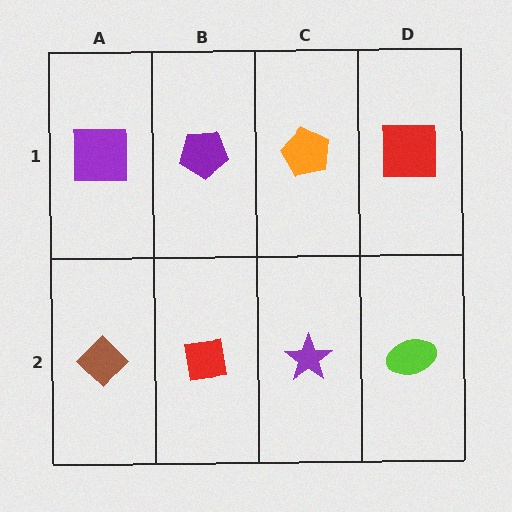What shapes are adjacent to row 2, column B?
A purple pentagon (row 1, column B), a brown diamond (row 2, column A), a purple star (row 2, column C).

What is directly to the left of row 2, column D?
A purple star.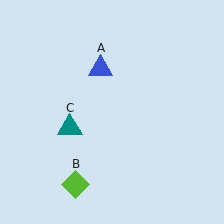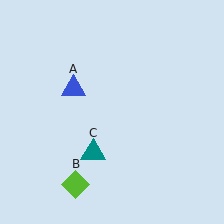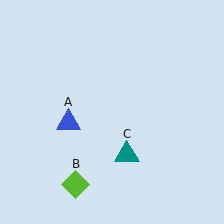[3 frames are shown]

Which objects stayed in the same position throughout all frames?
Lime diamond (object B) remained stationary.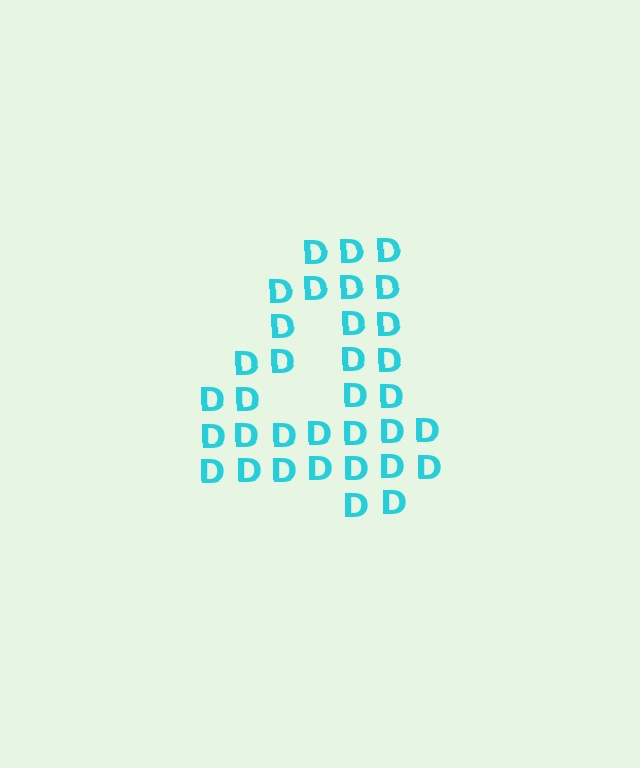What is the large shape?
The large shape is the digit 4.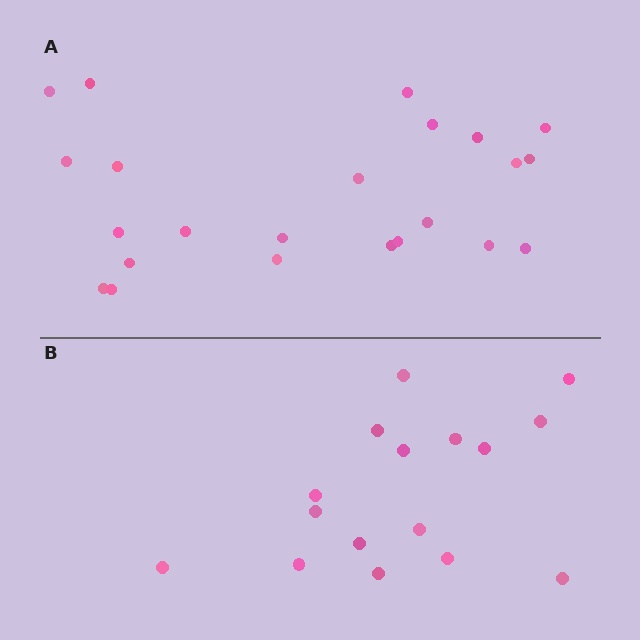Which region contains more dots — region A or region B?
Region A (the top region) has more dots.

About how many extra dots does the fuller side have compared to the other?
Region A has roughly 8 or so more dots than region B.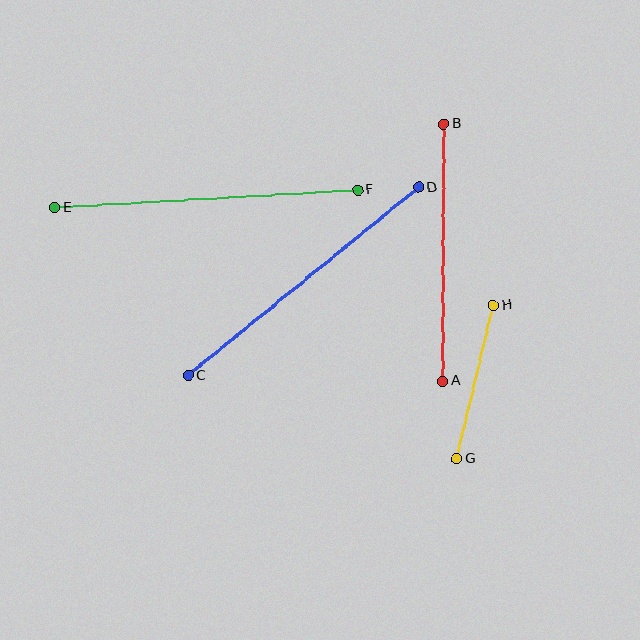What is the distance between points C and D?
The distance is approximately 298 pixels.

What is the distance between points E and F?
The distance is approximately 303 pixels.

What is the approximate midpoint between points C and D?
The midpoint is at approximately (304, 281) pixels.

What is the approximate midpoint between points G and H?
The midpoint is at approximately (475, 382) pixels.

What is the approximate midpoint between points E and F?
The midpoint is at approximately (206, 199) pixels.